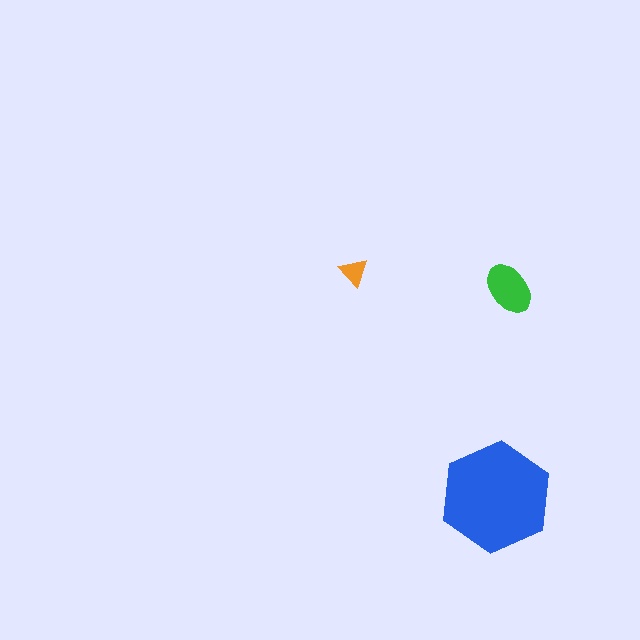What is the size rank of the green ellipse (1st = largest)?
2nd.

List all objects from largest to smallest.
The blue hexagon, the green ellipse, the orange triangle.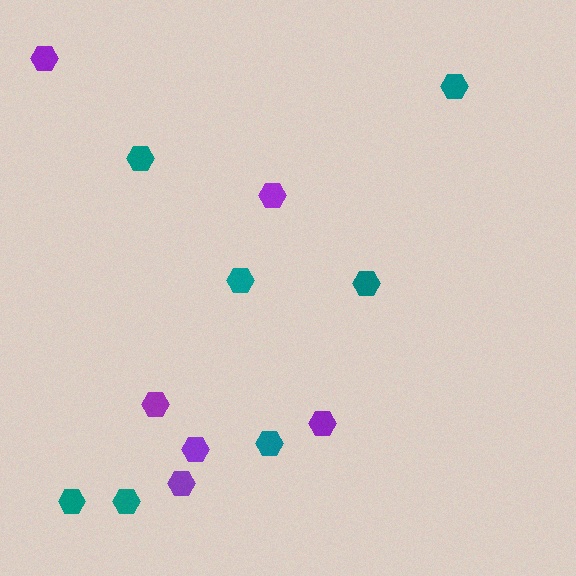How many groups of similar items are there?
There are 2 groups: one group of teal hexagons (7) and one group of purple hexagons (6).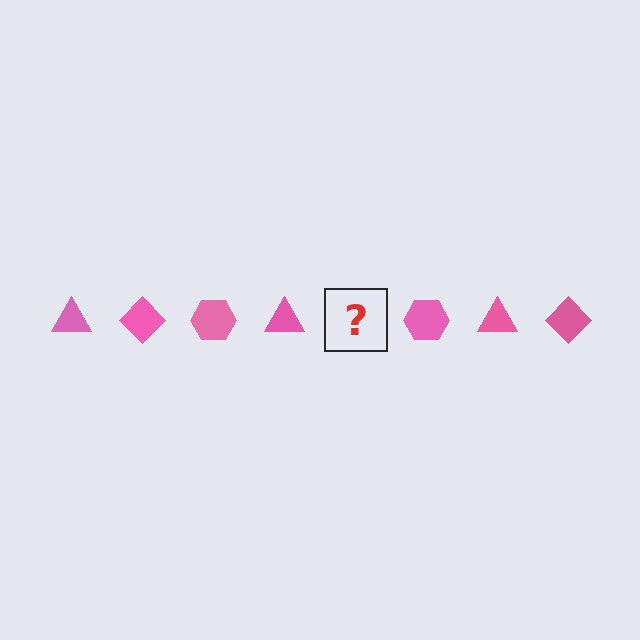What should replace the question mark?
The question mark should be replaced with a pink diamond.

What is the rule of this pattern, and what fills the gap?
The rule is that the pattern cycles through triangle, diamond, hexagon shapes in pink. The gap should be filled with a pink diamond.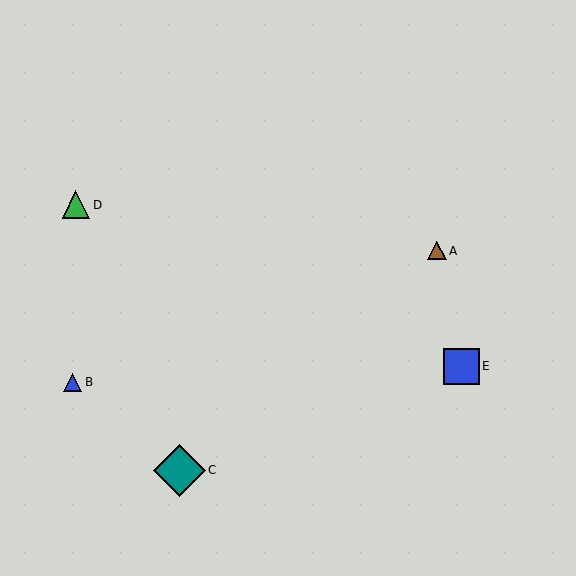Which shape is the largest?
The teal diamond (labeled C) is the largest.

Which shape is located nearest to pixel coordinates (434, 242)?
The brown triangle (labeled A) at (437, 251) is nearest to that location.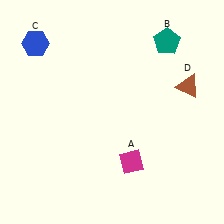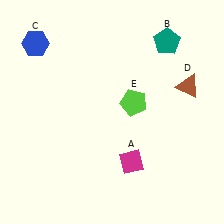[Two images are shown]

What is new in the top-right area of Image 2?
A lime pentagon (E) was added in the top-right area of Image 2.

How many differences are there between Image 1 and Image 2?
There is 1 difference between the two images.